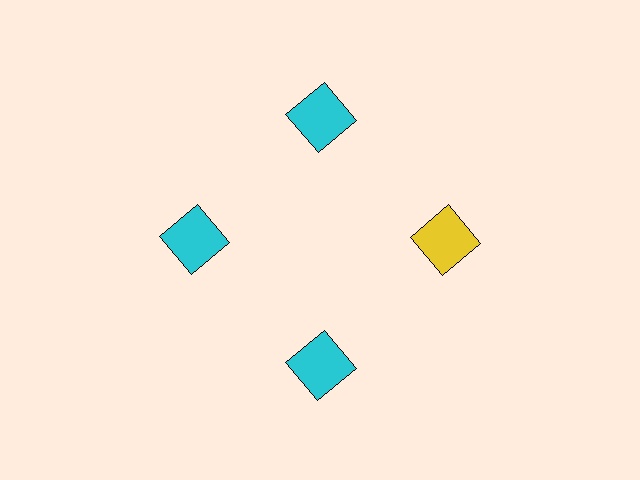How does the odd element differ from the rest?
It has a different color: yellow instead of cyan.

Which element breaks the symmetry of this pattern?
The yellow square at roughly the 3 o'clock position breaks the symmetry. All other shapes are cyan squares.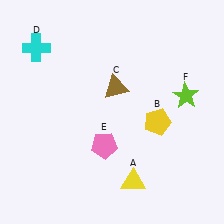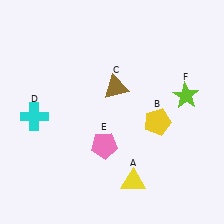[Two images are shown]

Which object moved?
The cyan cross (D) moved down.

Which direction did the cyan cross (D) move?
The cyan cross (D) moved down.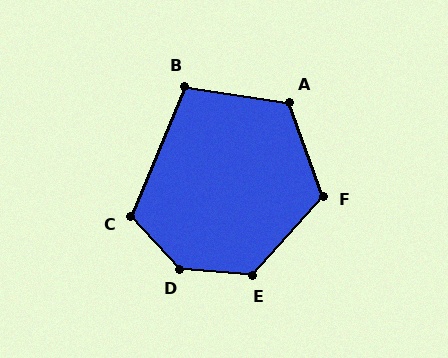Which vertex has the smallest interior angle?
B, at approximately 104 degrees.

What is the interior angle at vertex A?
Approximately 119 degrees (obtuse).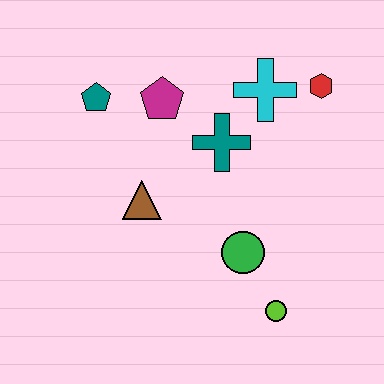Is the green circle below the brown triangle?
Yes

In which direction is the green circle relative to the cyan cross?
The green circle is below the cyan cross.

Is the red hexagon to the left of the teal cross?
No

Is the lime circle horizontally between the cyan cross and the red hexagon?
Yes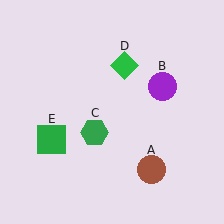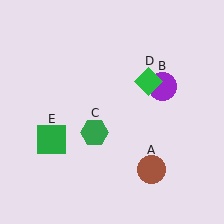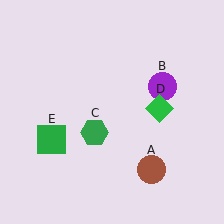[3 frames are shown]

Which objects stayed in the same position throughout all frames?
Brown circle (object A) and purple circle (object B) and green hexagon (object C) and green square (object E) remained stationary.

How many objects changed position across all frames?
1 object changed position: green diamond (object D).